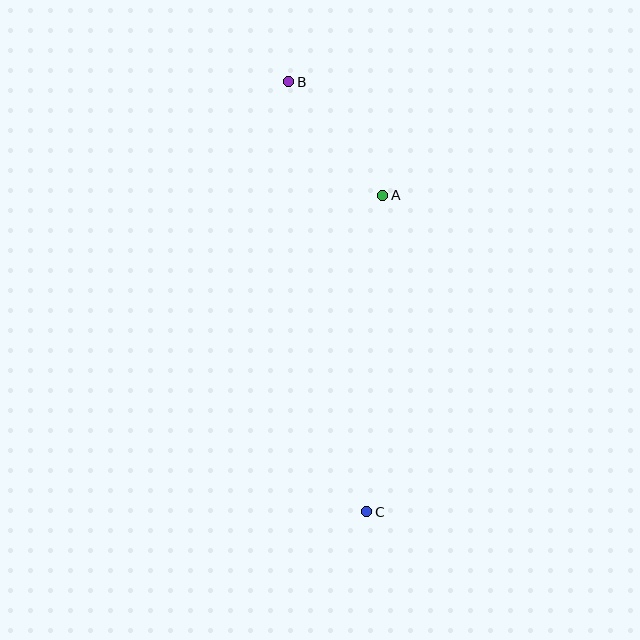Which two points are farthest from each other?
Points B and C are farthest from each other.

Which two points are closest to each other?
Points A and B are closest to each other.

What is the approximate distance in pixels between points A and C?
The distance between A and C is approximately 317 pixels.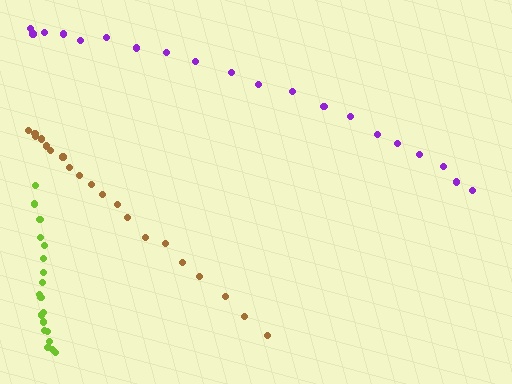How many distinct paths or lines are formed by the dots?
There are 3 distinct paths.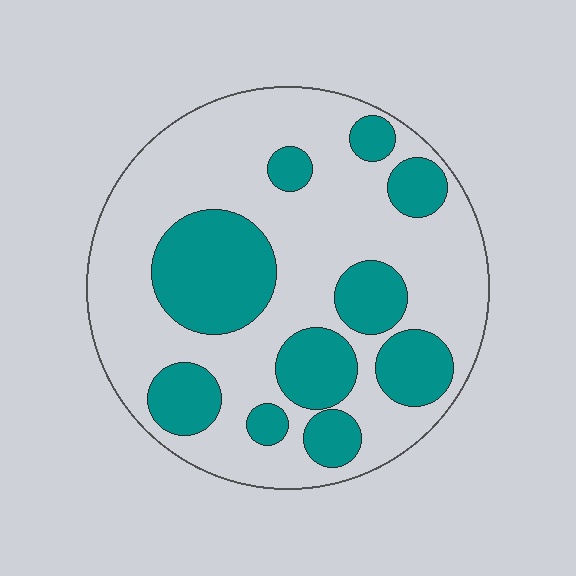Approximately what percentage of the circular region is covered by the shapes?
Approximately 35%.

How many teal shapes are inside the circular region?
10.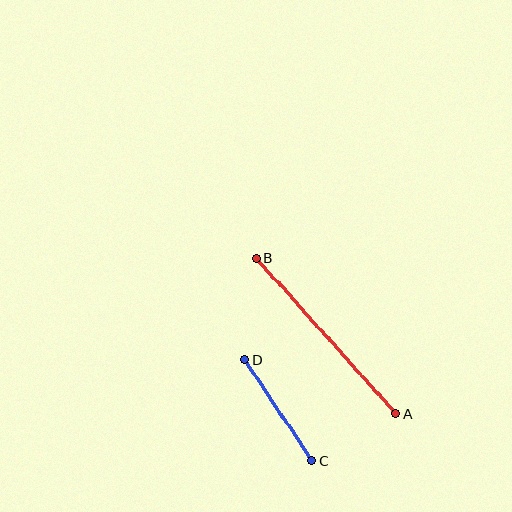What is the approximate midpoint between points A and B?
The midpoint is at approximately (326, 336) pixels.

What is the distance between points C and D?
The distance is approximately 121 pixels.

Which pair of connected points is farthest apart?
Points A and B are farthest apart.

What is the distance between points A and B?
The distance is approximately 209 pixels.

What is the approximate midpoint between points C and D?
The midpoint is at approximately (278, 410) pixels.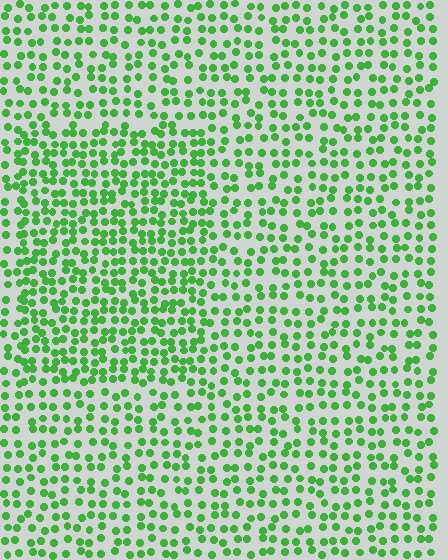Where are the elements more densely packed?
The elements are more densely packed inside the rectangle boundary.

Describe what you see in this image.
The image contains small green elements arranged at two different densities. A rectangle-shaped region is visible where the elements are more densely packed than the surrounding area.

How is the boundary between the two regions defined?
The boundary is defined by a change in element density (approximately 1.5x ratio). All elements are the same color, size, and shape.